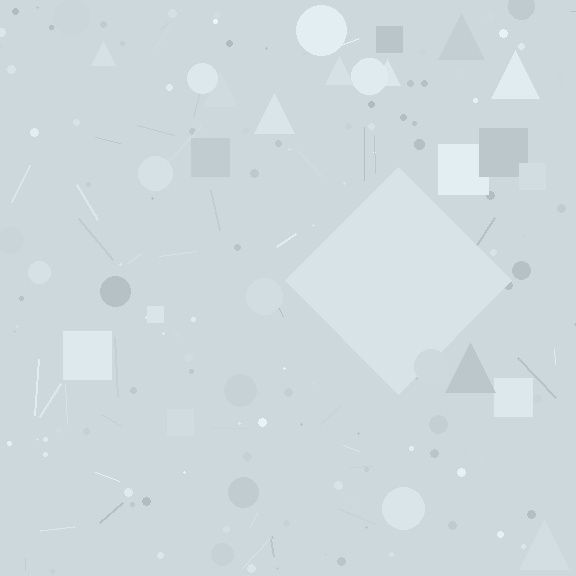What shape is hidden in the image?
A diamond is hidden in the image.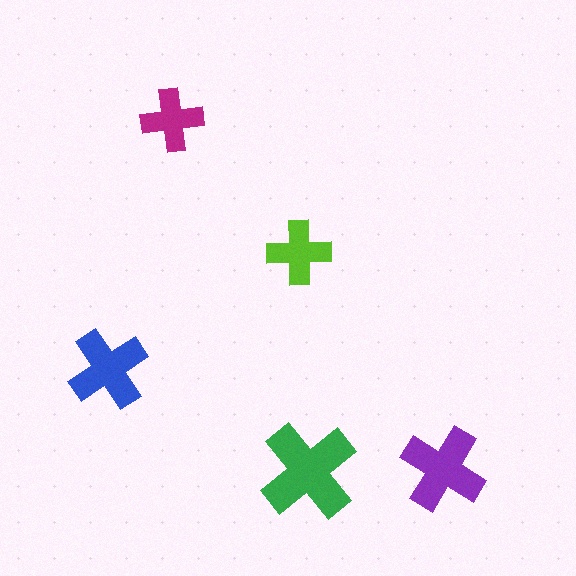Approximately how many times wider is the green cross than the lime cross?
About 1.5 times wider.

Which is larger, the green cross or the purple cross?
The green one.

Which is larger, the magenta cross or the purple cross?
The purple one.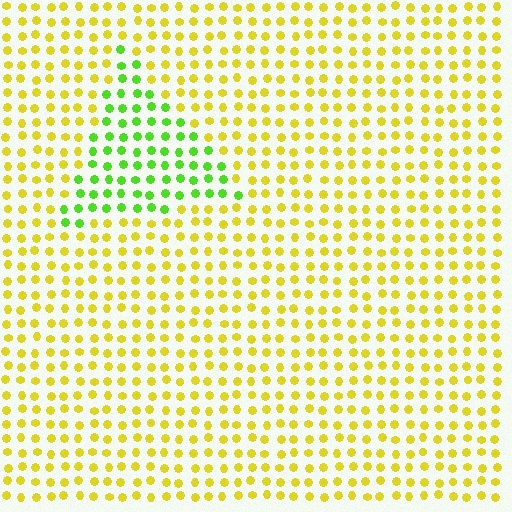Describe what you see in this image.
The image is filled with small yellow elements in a uniform arrangement. A triangle-shaped region is visible where the elements are tinted to a slightly different hue, forming a subtle color boundary.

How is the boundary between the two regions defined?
The boundary is defined purely by a slight shift in hue (about 50 degrees). Spacing, size, and orientation are identical on both sides.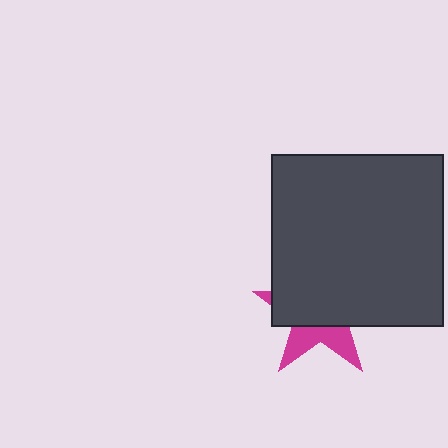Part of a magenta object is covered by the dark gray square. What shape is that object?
It is a star.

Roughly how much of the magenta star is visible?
A small part of it is visible (roughly 34%).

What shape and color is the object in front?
The object in front is a dark gray square.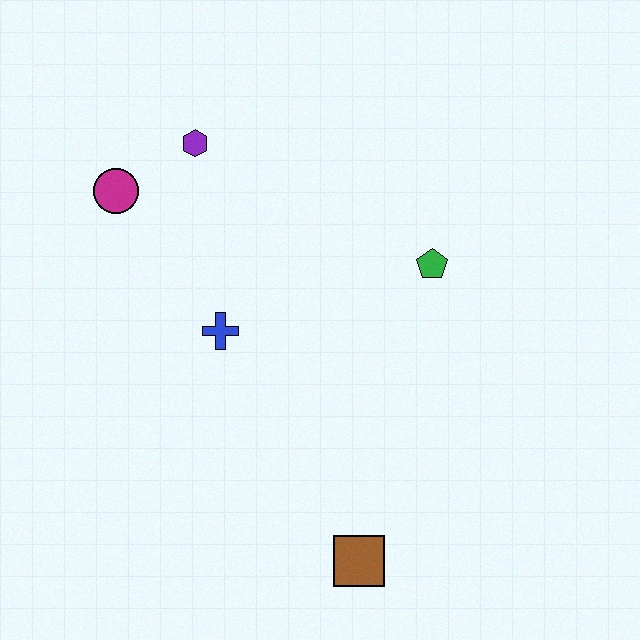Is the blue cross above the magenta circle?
No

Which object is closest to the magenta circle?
The purple hexagon is closest to the magenta circle.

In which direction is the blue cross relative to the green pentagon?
The blue cross is to the left of the green pentagon.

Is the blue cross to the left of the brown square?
Yes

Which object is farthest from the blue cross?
The brown square is farthest from the blue cross.